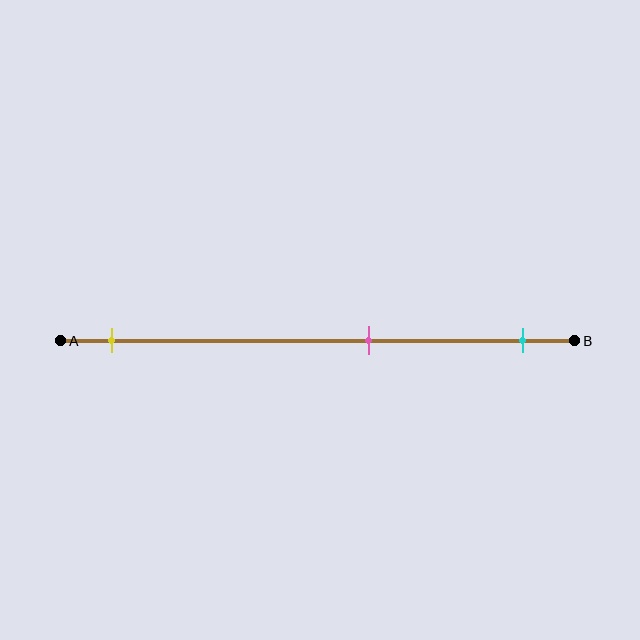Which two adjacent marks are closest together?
The pink and cyan marks are the closest adjacent pair.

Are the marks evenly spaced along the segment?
No, the marks are not evenly spaced.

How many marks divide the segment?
There are 3 marks dividing the segment.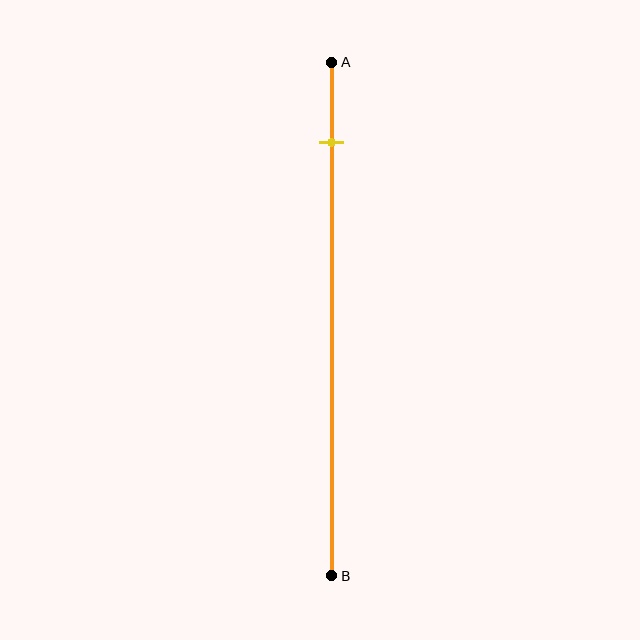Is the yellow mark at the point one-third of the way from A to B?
No, the mark is at about 15% from A, not at the 33% one-third point.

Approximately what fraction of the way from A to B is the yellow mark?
The yellow mark is approximately 15% of the way from A to B.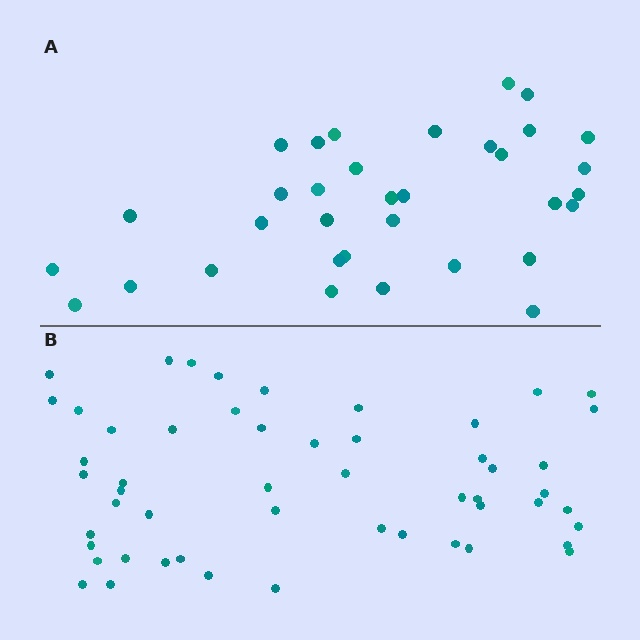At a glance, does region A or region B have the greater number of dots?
Region B (the bottom region) has more dots.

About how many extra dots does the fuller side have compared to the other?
Region B has approximately 20 more dots than region A.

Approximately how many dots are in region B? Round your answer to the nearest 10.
About 50 dots. (The exact count is 53, which rounds to 50.)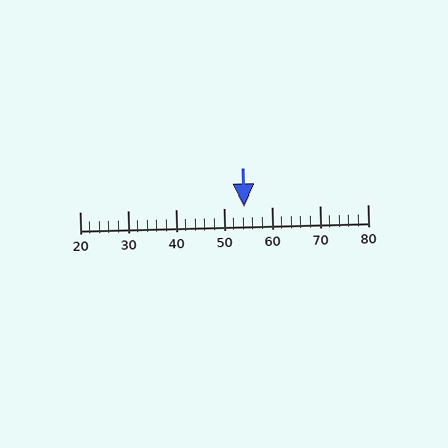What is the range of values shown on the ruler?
The ruler shows values from 20 to 80.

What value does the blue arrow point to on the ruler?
The blue arrow points to approximately 54.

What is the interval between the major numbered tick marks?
The major tick marks are spaced 10 units apart.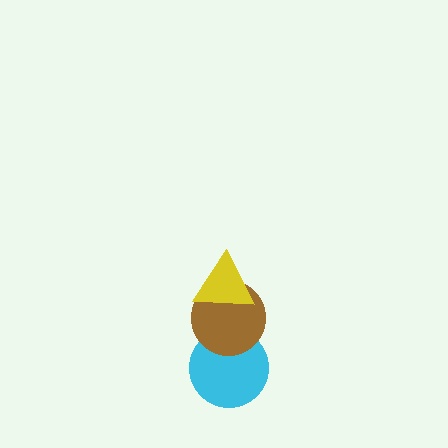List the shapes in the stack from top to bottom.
From top to bottom: the yellow triangle, the brown circle, the cyan circle.